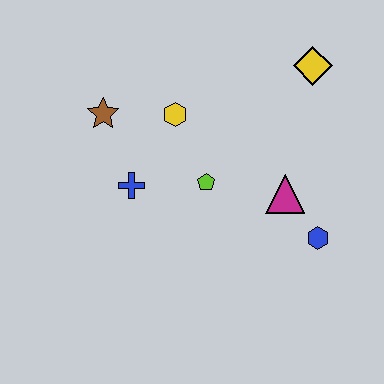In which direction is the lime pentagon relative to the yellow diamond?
The lime pentagon is below the yellow diamond.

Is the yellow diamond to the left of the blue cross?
No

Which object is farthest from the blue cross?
The yellow diamond is farthest from the blue cross.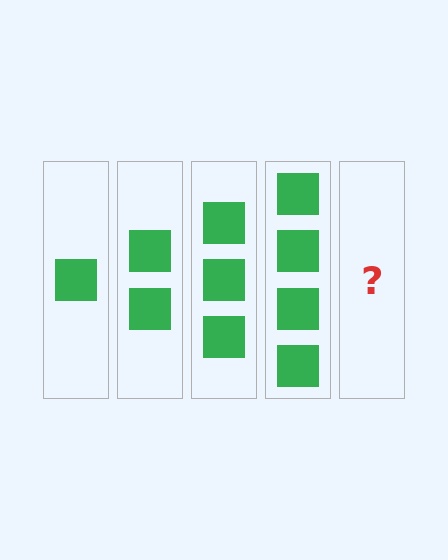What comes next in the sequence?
The next element should be 5 squares.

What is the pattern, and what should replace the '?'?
The pattern is that each step adds one more square. The '?' should be 5 squares.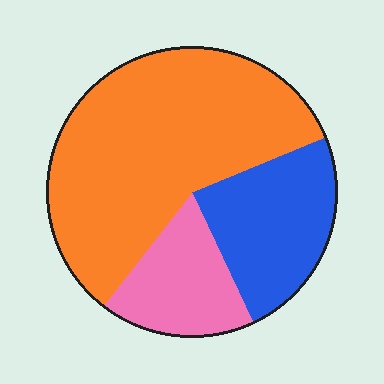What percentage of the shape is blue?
Blue takes up about one quarter (1/4) of the shape.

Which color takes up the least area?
Pink, at roughly 15%.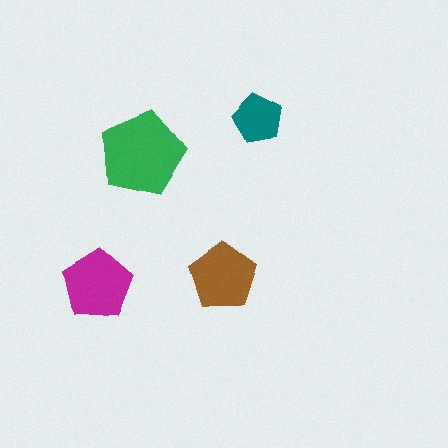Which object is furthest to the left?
The magenta pentagon is leftmost.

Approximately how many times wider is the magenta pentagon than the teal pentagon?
About 1.5 times wider.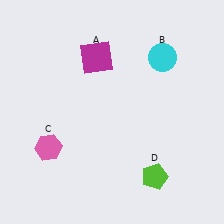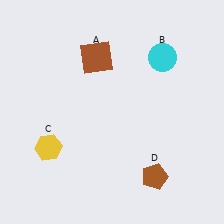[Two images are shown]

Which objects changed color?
A changed from magenta to brown. C changed from pink to yellow. D changed from lime to brown.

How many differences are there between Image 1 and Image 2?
There are 3 differences between the two images.